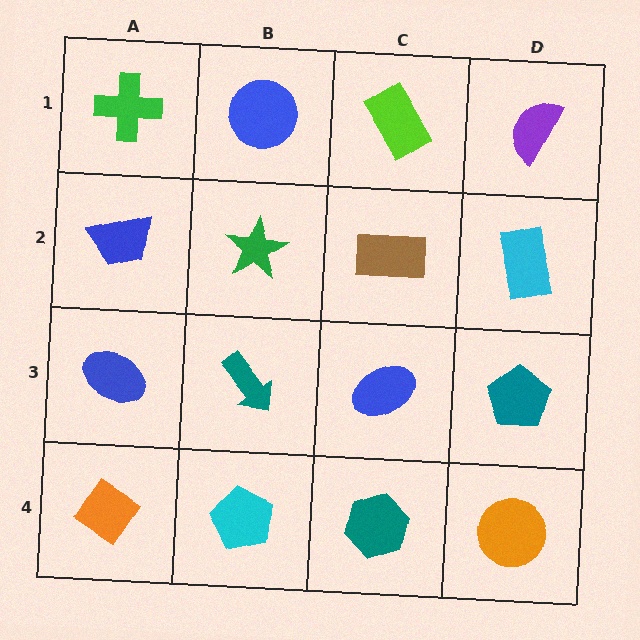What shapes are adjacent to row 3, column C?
A brown rectangle (row 2, column C), a teal hexagon (row 4, column C), a teal arrow (row 3, column B), a teal pentagon (row 3, column D).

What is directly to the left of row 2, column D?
A brown rectangle.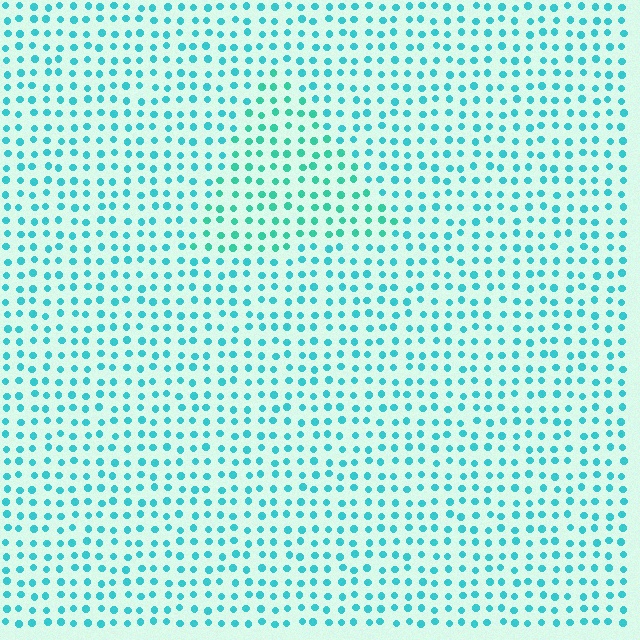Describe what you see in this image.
The image is filled with small cyan elements in a uniform arrangement. A triangle-shaped region is visible where the elements are tinted to a slightly different hue, forming a subtle color boundary.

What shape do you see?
I see a triangle.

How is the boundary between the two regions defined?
The boundary is defined purely by a slight shift in hue (about 20 degrees). Spacing, size, and orientation are identical on both sides.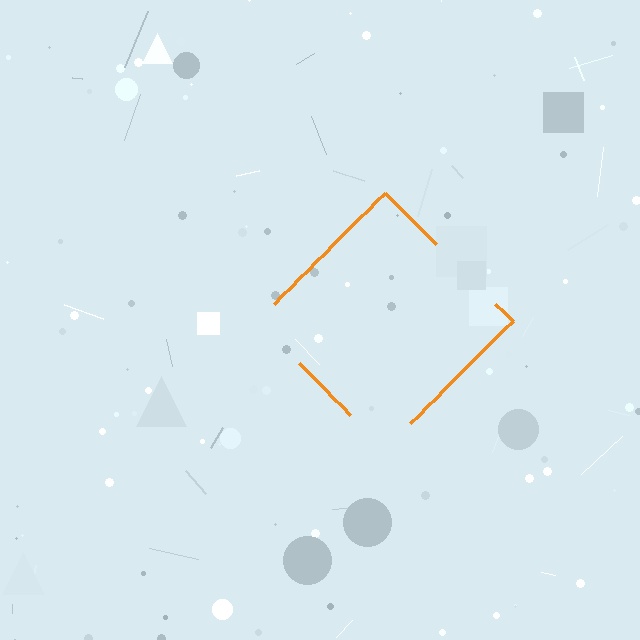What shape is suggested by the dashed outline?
The dashed outline suggests a diamond.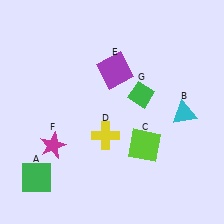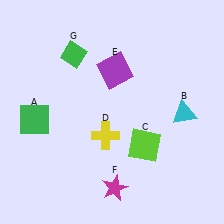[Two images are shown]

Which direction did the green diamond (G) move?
The green diamond (G) moved left.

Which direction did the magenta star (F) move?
The magenta star (F) moved right.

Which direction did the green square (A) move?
The green square (A) moved up.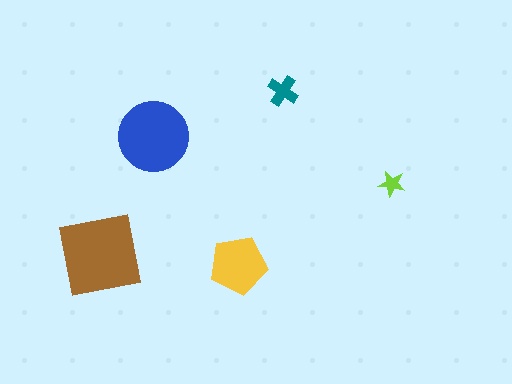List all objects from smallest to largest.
The lime star, the teal cross, the yellow pentagon, the blue circle, the brown square.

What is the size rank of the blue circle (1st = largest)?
2nd.